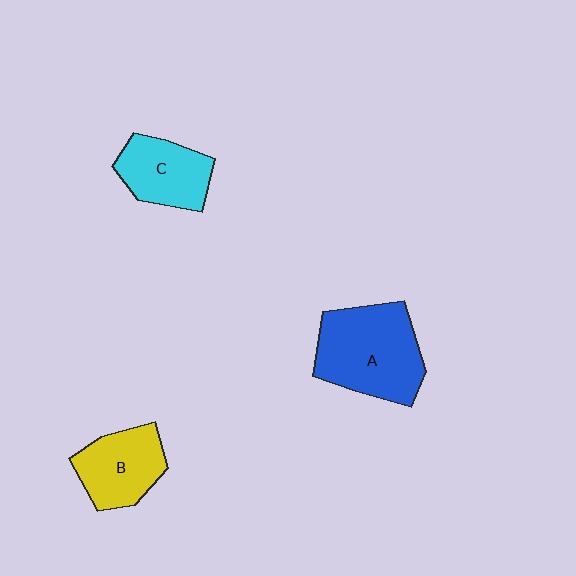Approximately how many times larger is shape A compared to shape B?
Approximately 1.5 times.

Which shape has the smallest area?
Shape C (cyan).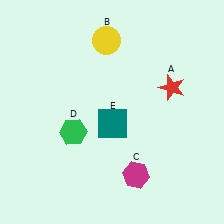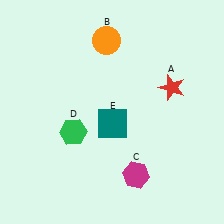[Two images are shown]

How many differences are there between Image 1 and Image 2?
There is 1 difference between the two images.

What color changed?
The circle (B) changed from yellow in Image 1 to orange in Image 2.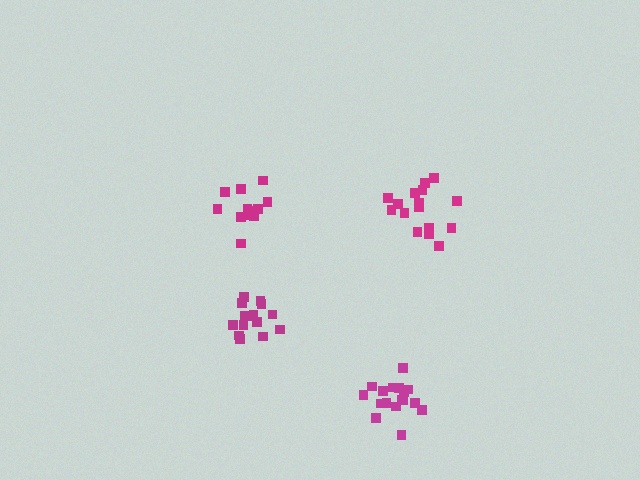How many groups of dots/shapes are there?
There are 4 groups.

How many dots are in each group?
Group 1: 15 dots, Group 2: 17 dots, Group 3: 16 dots, Group 4: 14 dots (62 total).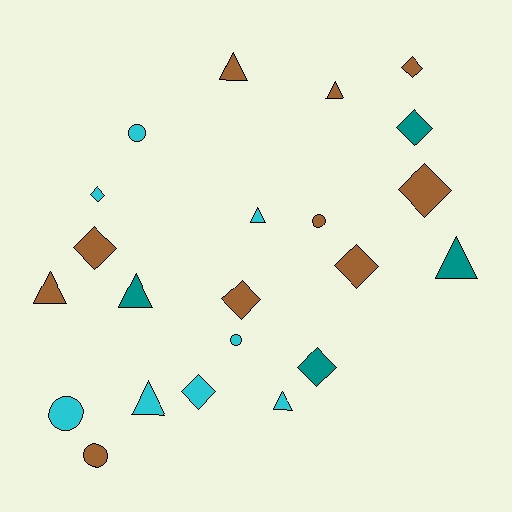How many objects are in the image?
There are 22 objects.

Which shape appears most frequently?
Diamond, with 9 objects.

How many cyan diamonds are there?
There are 2 cyan diamonds.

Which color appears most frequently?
Brown, with 10 objects.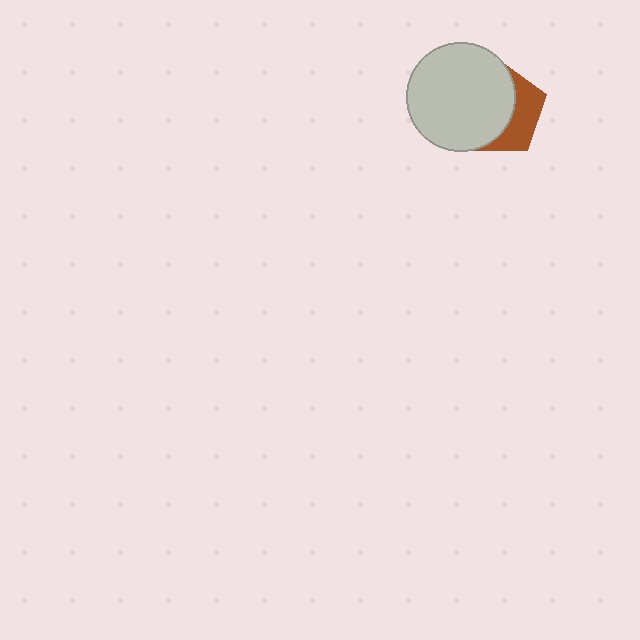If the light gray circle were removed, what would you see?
You would see the complete brown pentagon.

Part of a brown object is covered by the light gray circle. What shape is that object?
It is a pentagon.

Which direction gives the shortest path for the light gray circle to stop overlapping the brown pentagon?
Moving left gives the shortest separation.